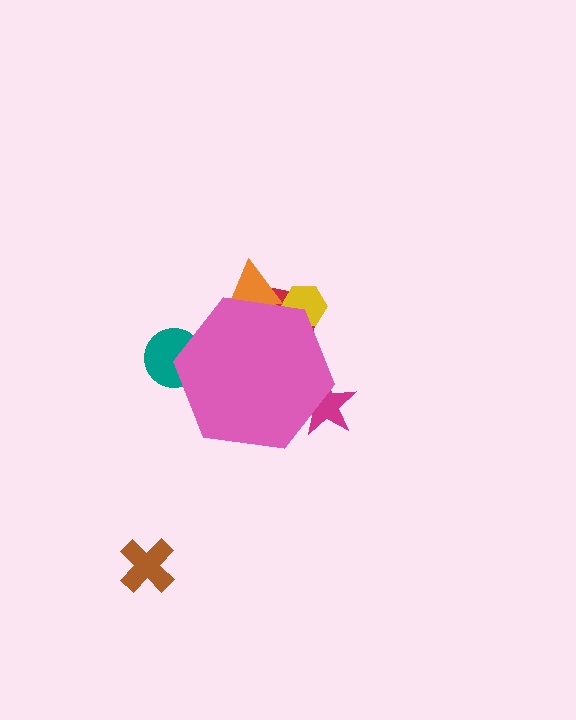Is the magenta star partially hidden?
Yes, the magenta star is partially hidden behind the pink hexagon.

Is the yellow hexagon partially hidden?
Yes, the yellow hexagon is partially hidden behind the pink hexagon.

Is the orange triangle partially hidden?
Yes, the orange triangle is partially hidden behind the pink hexagon.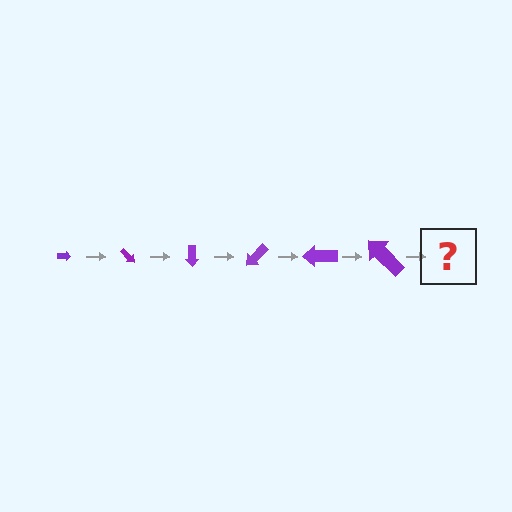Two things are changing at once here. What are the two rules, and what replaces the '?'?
The two rules are that the arrow grows larger each step and it rotates 45 degrees each step. The '?' should be an arrow, larger than the previous one and rotated 270 degrees from the start.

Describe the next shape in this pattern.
It should be an arrow, larger than the previous one and rotated 270 degrees from the start.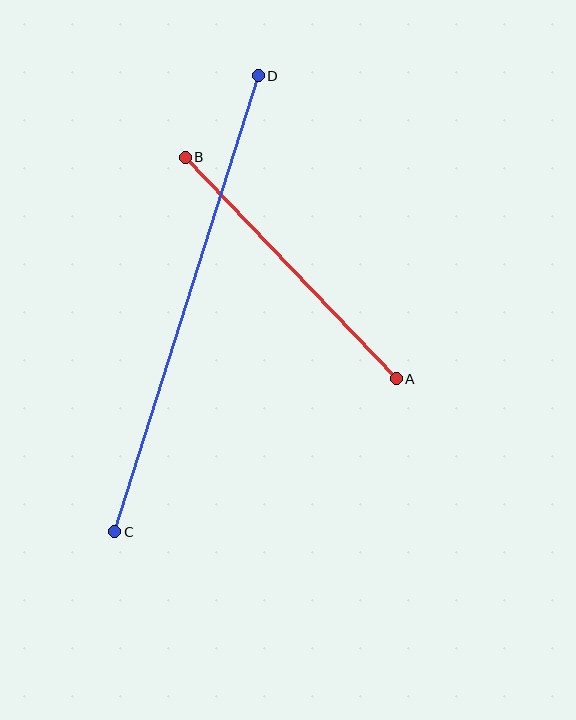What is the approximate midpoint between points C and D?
The midpoint is at approximately (186, 304) pixels.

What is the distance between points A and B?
The distance is approximately 306 pixels.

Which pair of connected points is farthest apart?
Points C and D are farthest apart.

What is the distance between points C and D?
The distance is approximately 478 pixels.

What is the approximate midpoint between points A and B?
The midpoint is at approximately (291, 268) pixels.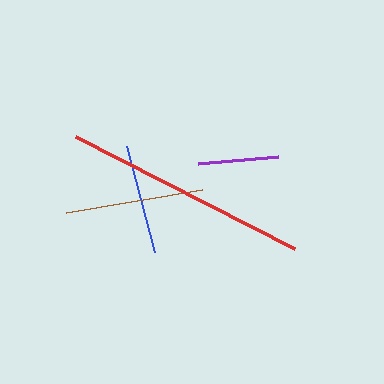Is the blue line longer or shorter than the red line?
The red line is longer than the blue line.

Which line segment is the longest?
The red line is the longest at approximately 246 pixels.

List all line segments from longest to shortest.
From longest to shortest: red, brown, blue, purple.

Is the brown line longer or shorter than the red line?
The red line is longer than the brown line.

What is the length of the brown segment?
The brown segment is approximately 138 pixels long.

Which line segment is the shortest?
The purple line is the shortest at approximately 80 pixels.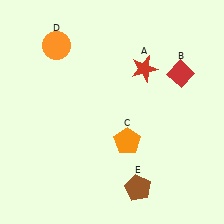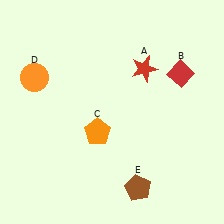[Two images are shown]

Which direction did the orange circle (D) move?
The orange circle (D) moved down.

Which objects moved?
The objects that moved are: the orange pentagon (C), the orange circle (D).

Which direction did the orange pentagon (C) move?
The orange pentagon (C) moved left.